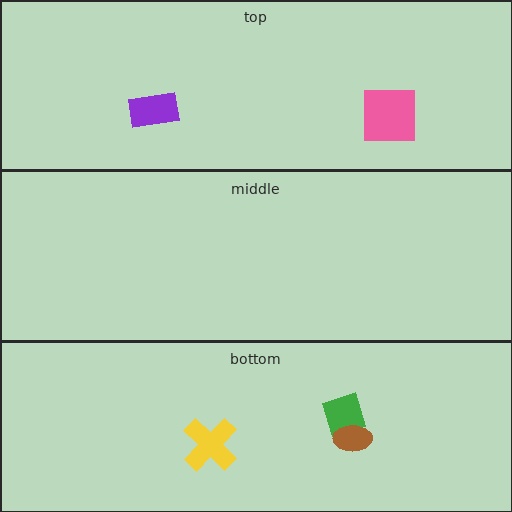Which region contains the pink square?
The top region.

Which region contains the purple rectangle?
The top region.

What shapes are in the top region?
The purple rectangle, the pink square.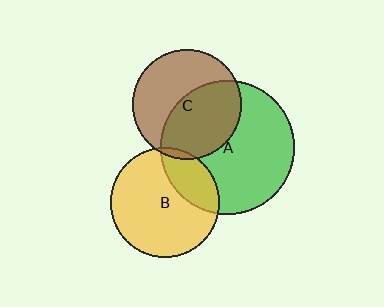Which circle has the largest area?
Circle A (green).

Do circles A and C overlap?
Yes.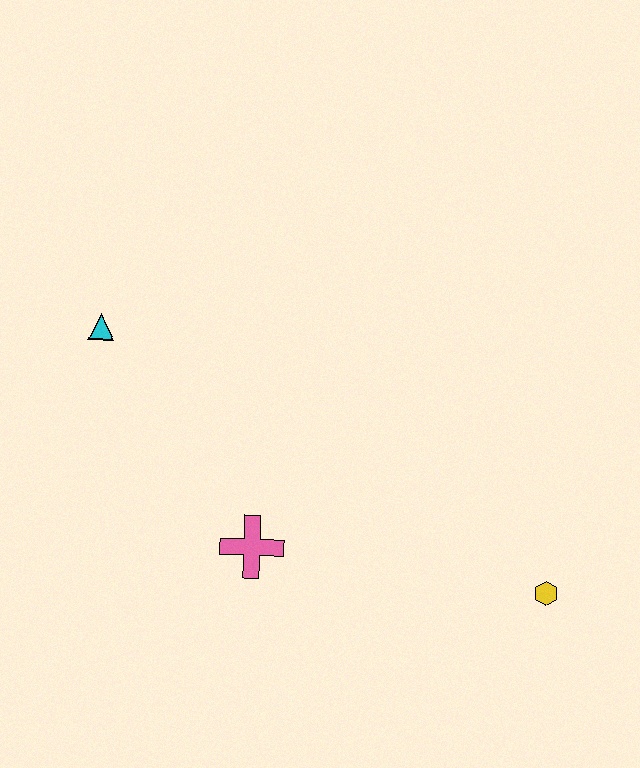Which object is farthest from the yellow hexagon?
The cyan triangle is farthest from the yellow hexagon.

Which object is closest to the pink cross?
The cyan triangle is closest to the pink cross.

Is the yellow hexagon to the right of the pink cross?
Yes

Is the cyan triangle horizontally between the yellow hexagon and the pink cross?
No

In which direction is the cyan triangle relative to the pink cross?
The cyan triangle is above the pink cross.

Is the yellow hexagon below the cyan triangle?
Yes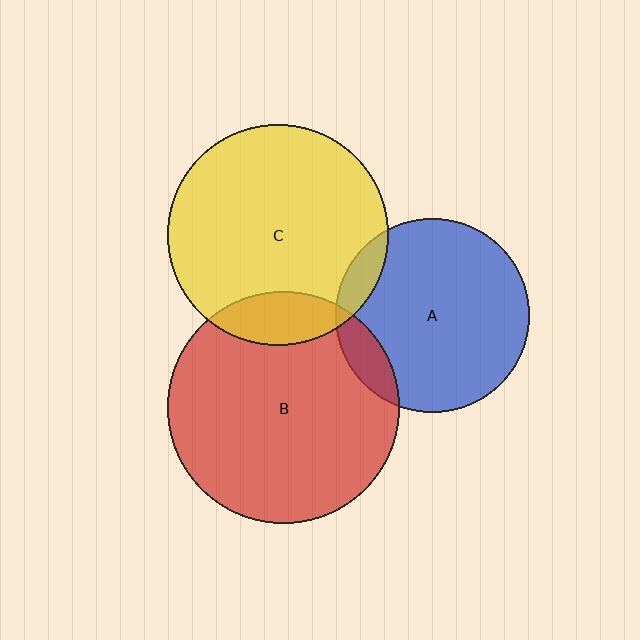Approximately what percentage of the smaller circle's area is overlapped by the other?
Approximately 15%.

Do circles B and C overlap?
Yes.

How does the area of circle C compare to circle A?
Approximately 1.3 times.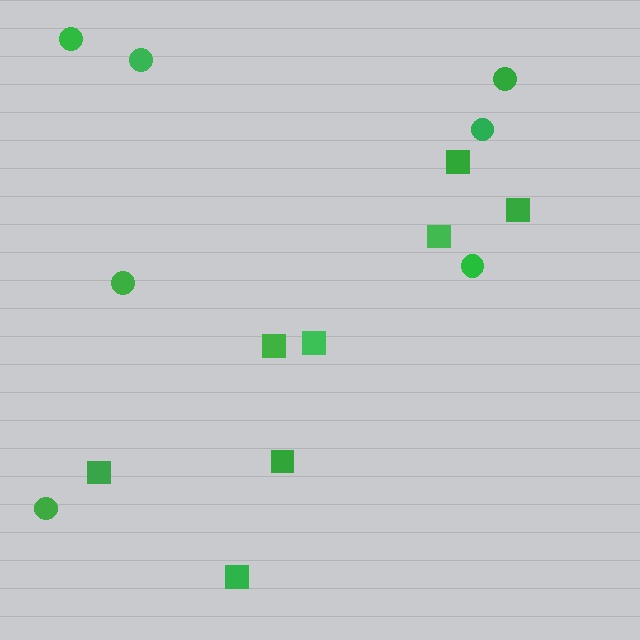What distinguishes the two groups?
There are 2 groups: one group of squares (8) and one group of circles (7).